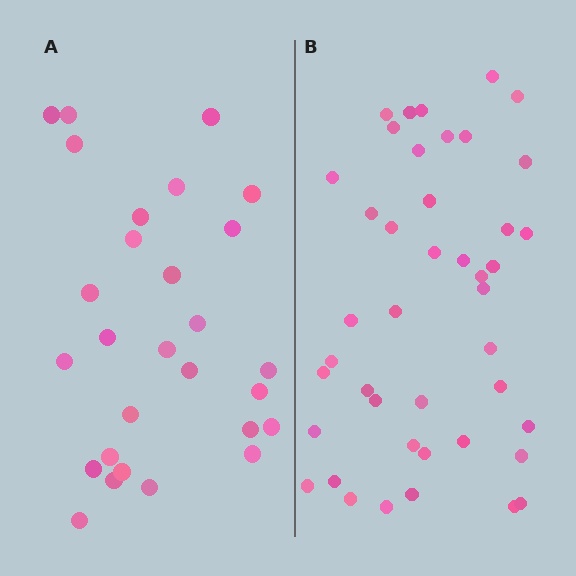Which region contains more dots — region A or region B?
Region B (the right region) has more dots.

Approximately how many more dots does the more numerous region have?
Region B has approximately 15 more dots than region A.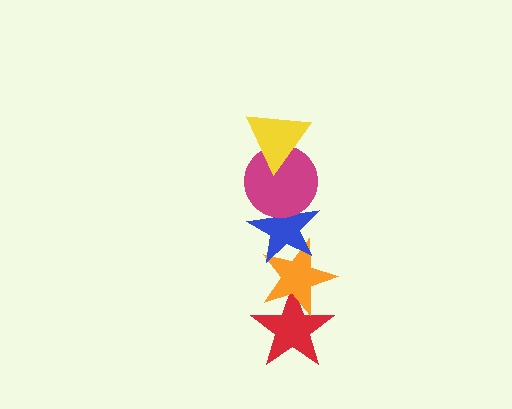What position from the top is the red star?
The red star is 5th from the top.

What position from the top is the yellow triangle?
The yellow triangle is 1st from the top.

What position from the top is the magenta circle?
The magenta circle is 2nd from the top.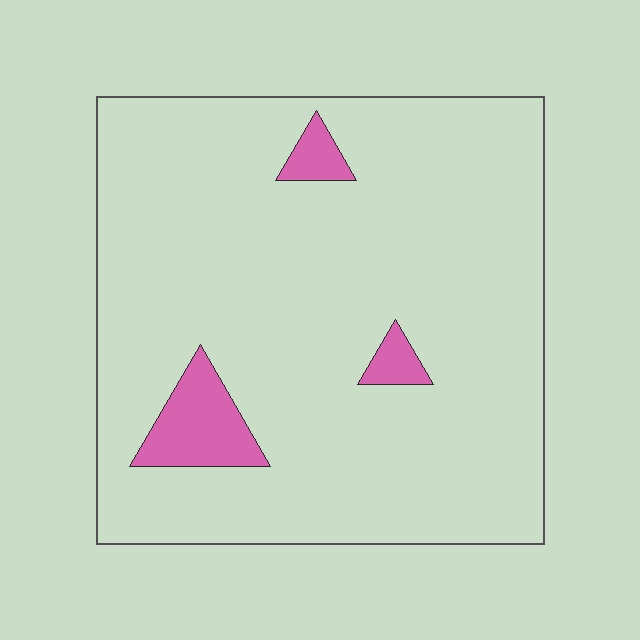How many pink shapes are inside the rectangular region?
3.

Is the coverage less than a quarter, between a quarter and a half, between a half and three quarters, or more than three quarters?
Less than a quarter.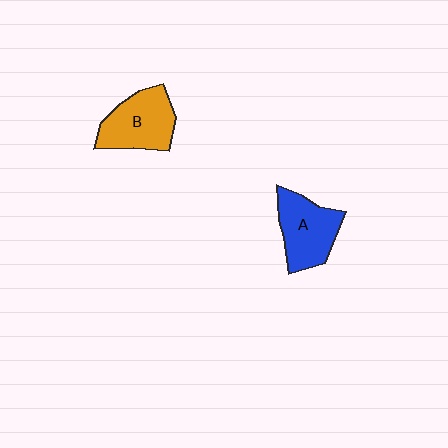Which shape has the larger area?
Shape B (orange).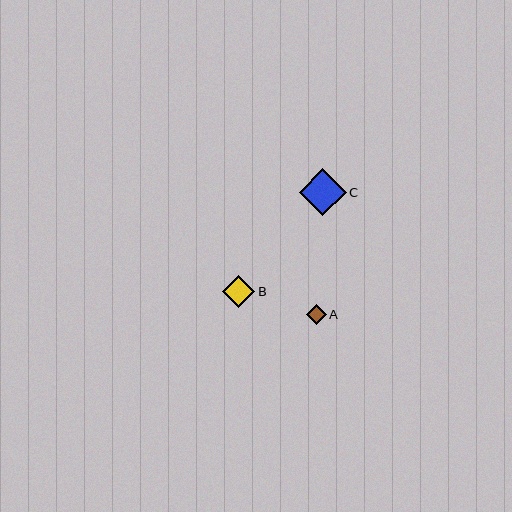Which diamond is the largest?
Diamond C is the largest with a size of approximately 47 pixels.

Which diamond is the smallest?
Diamond A is the smallest with a size of approximately 20 pixels.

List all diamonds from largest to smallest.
From largest to smallest: C, B, A.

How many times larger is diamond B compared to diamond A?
Diamond B is approximately 1.6 times the size of diamond A.